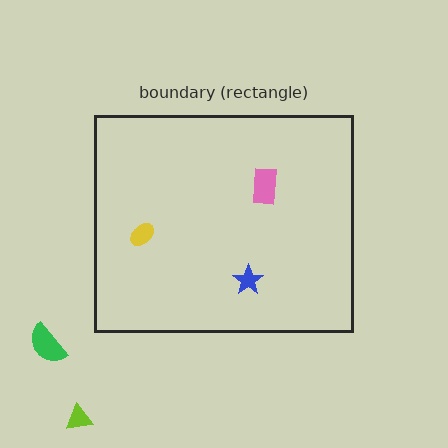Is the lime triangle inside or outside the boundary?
Outside.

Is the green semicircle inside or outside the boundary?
Outside.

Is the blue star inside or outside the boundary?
Inside.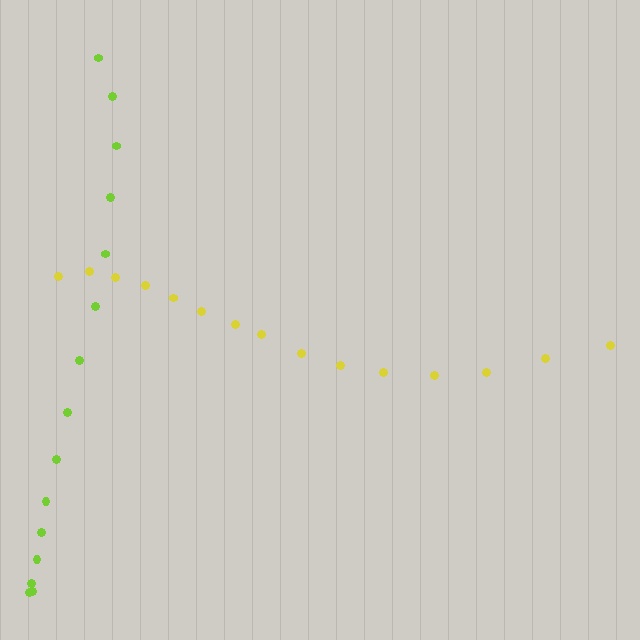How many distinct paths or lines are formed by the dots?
There are 2 distinct paths.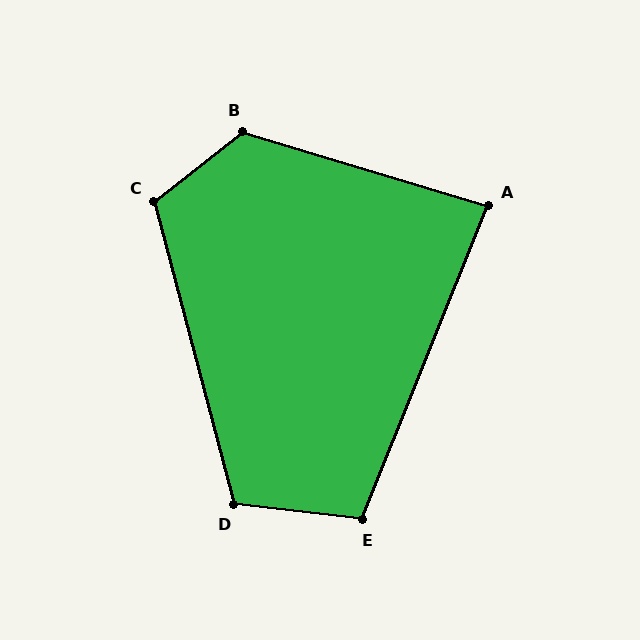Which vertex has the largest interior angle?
B, at approximately 125 degrees.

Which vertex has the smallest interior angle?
A, at approximately 85 degrees.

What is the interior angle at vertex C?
Approximately 114 degrees (obtuse).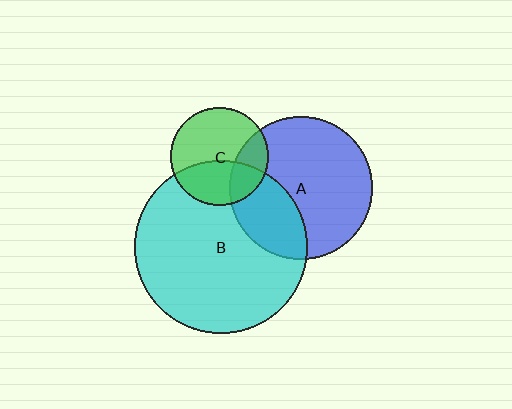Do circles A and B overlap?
Yes.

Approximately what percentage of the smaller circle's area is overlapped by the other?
Approximately 30%.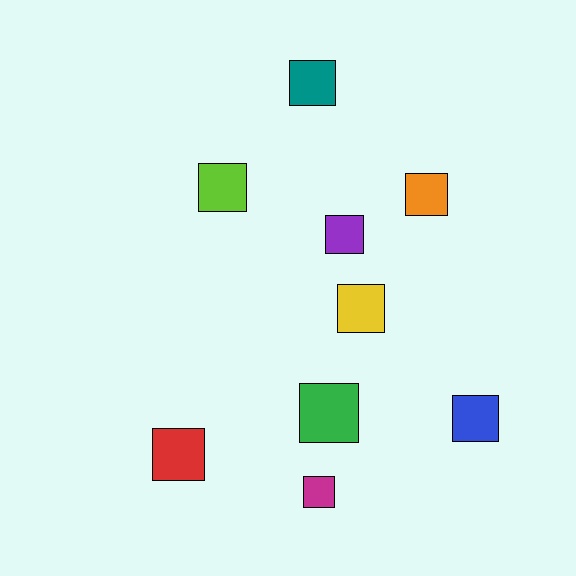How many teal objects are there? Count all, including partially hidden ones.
There is 1 teal object.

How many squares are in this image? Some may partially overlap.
There are 9 squares.